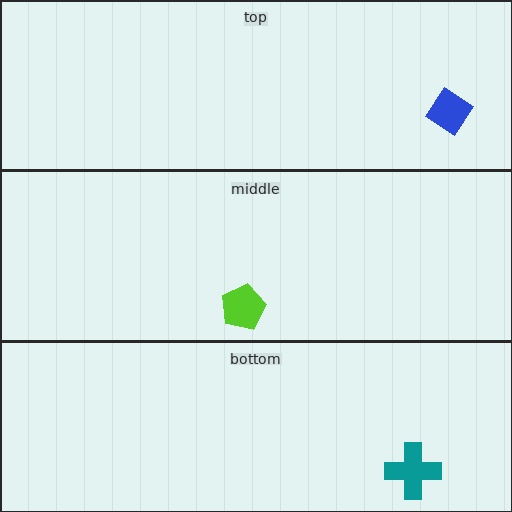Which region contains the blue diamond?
The top region.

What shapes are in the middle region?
The lime pentagon.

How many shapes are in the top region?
1.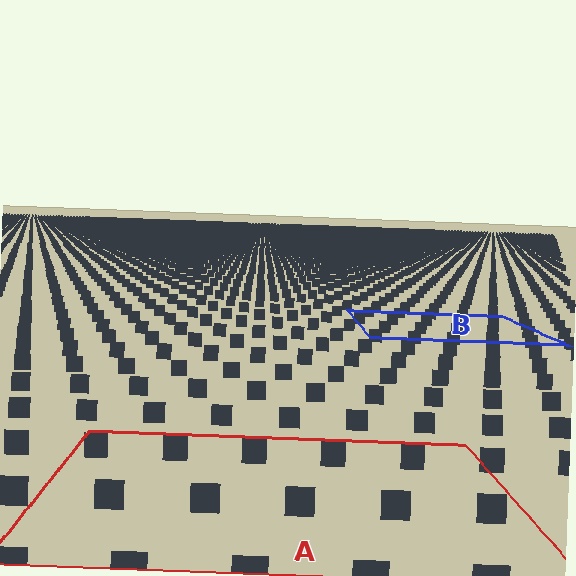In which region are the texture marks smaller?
The texture marks are smaller in region B, because it is farther away.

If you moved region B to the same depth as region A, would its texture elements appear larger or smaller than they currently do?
They would appear larger. At a closer depth, the same texture elements are projected at a bigger on-screen size.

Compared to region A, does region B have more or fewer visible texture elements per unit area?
Region B has more texture elements per unit area — they are packed more densely because it is farther away.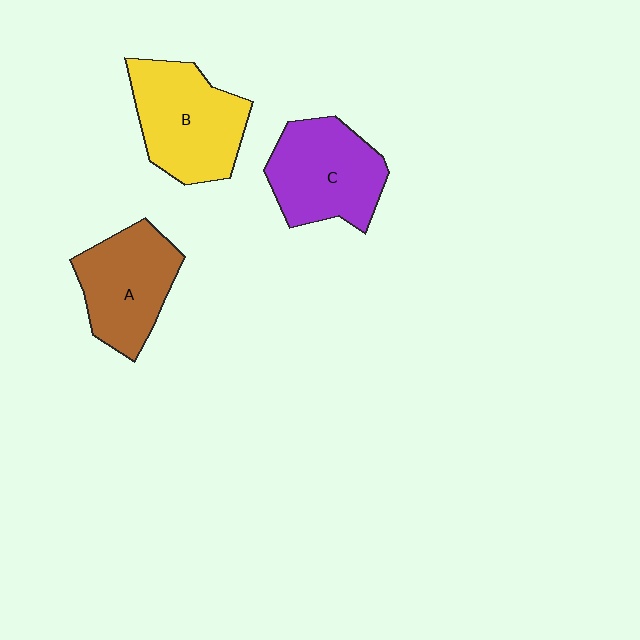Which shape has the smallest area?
Shape A (brown).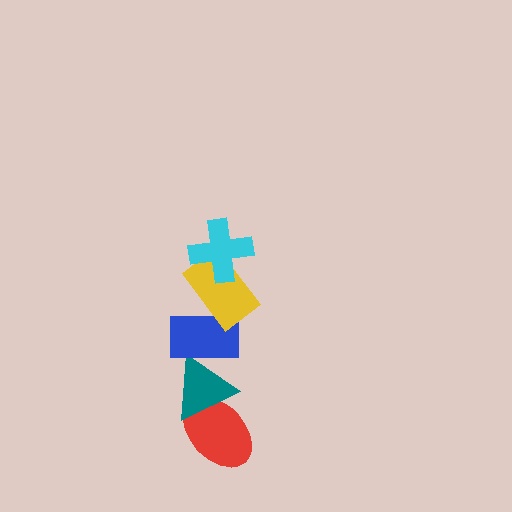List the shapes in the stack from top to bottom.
From top to bottom: the cyan cross, the yellow rectangle, the blue rectangle, the teal triangle, the red ellipse.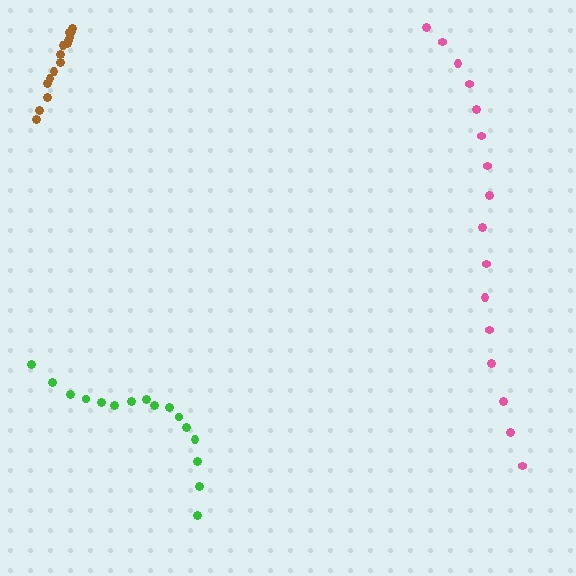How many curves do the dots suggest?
There are 3 distinct paths.